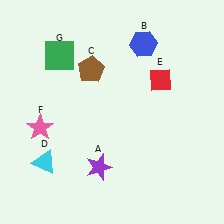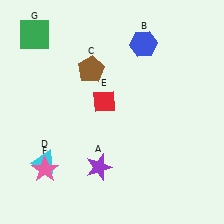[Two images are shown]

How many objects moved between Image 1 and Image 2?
3 objects moved between the two images.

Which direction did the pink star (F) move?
The pink star (F) moved down.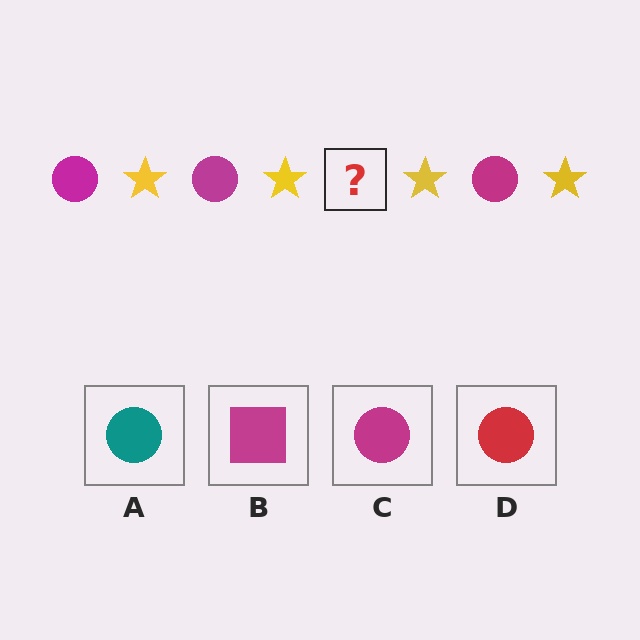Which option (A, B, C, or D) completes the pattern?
C.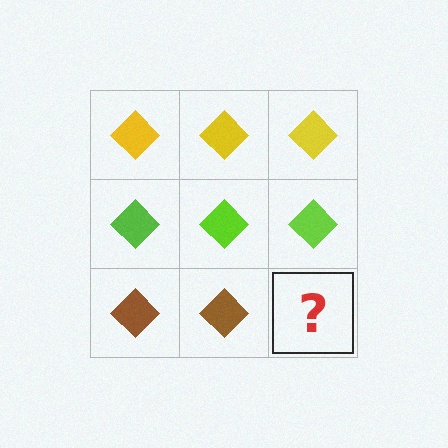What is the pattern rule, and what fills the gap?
The rule is that each row has a consistent color. The gap should be filled with a brown diamond.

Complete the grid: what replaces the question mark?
The question mark should be replaced with a brown diamond.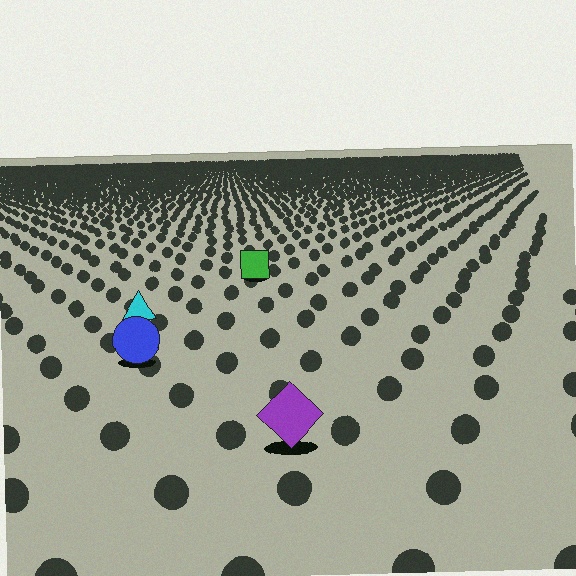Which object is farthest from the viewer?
The green square is farthest from the viewer. It appears smaller and the ground texture around it is denser.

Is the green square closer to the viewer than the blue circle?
No. The blue circle is closer — you can tell from the texture gradient: the ground texture is coarser near it.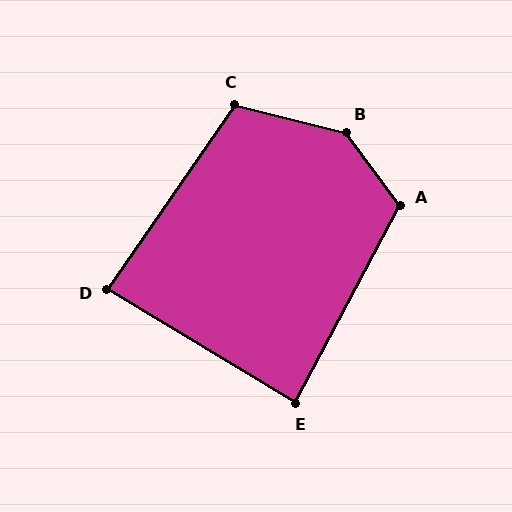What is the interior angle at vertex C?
Approximately 111 degrees (obtuse).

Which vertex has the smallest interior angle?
E, at approximately 87 degrees.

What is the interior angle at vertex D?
Approximately 87 degrees (approximately right).